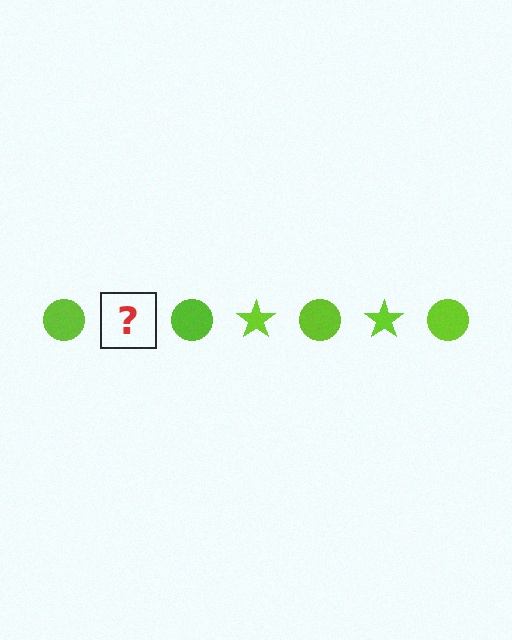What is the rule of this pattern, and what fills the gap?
The rule is that the pattern cycles through circle, star shapes in lime. The gap should be filled with a lime star.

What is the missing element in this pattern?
The missing element is a lime star.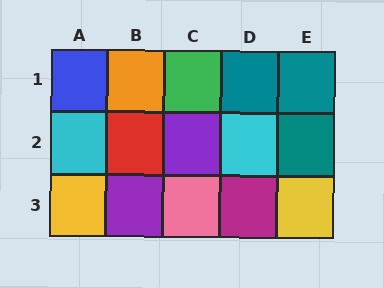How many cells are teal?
3 cells are teal.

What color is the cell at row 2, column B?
Red.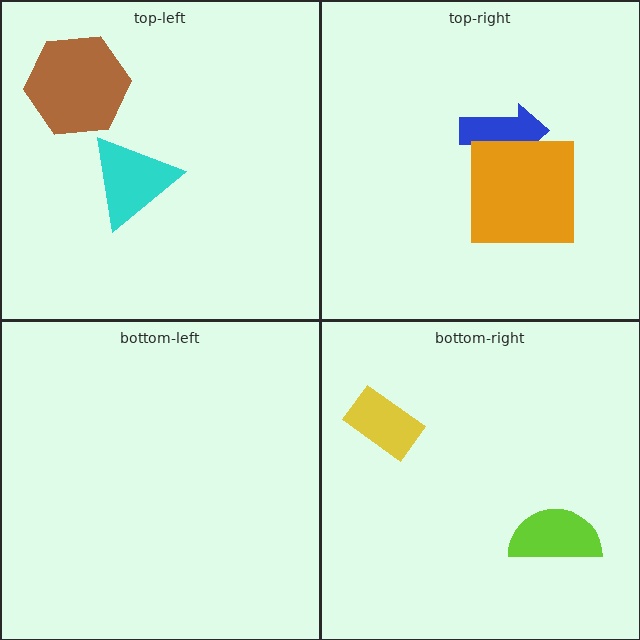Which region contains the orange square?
The top-right region.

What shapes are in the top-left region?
The cyan triangle, the brown hexagon.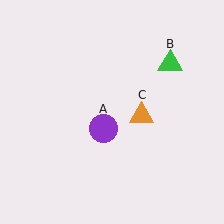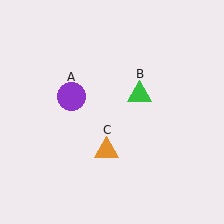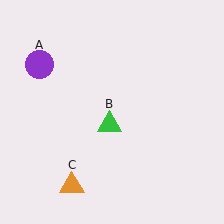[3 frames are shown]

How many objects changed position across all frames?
3 objects changed position: purple circle (object A), green triangle (object B), orange triangle (object C).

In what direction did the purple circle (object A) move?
The purple circle (object A) moved up and to the left.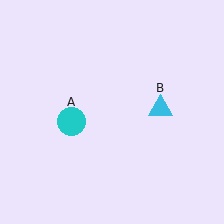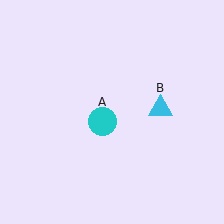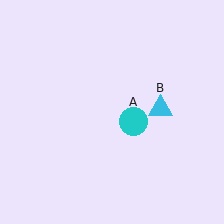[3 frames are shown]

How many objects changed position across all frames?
1 object changed position: cyan circle (object A).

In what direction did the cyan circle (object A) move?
The cyan circle (object A) moved right.